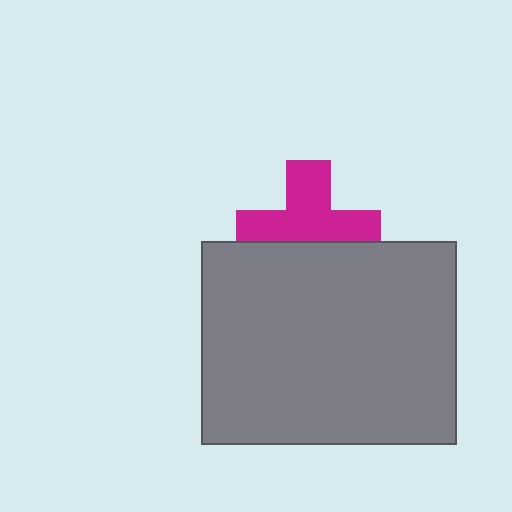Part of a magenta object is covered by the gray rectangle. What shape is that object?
It is a cross.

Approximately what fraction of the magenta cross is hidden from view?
Roughly 37% of the magenta cross is hidden behind the gray rectangle.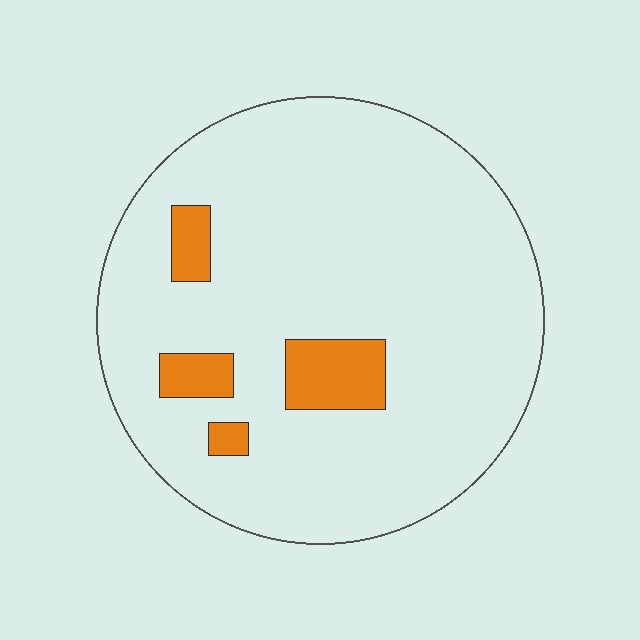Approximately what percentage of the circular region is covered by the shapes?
Approximately 10%.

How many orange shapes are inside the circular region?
4.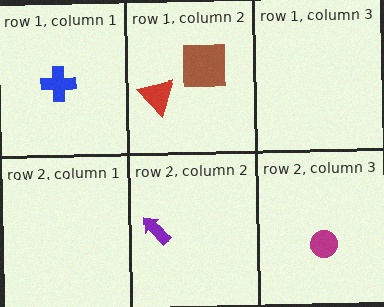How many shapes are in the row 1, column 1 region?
1.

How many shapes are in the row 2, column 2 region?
1.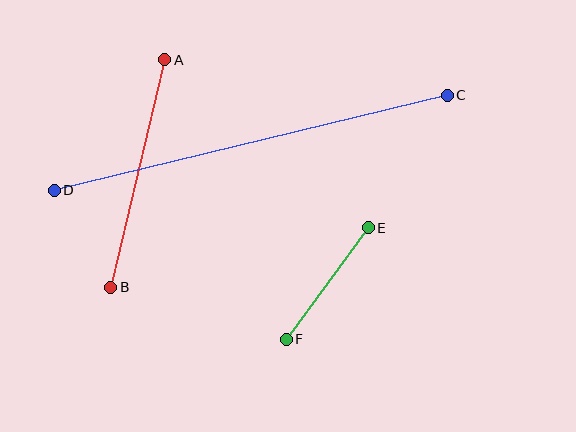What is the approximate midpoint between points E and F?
The midpoint is at approximately (327, 284) pixels.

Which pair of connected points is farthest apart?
Points C and D are farthest apart.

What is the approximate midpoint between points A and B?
The midpoint is at approximately (138, 173) pixels.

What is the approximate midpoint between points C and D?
The midpoint is at approximately (251, 143) pixels.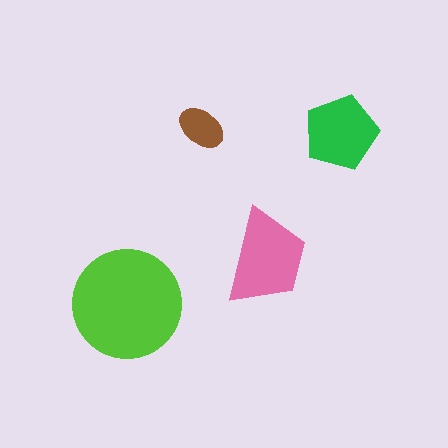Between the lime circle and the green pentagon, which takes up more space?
The lime circle.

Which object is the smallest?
The brown ellipse.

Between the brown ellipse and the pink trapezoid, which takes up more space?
The pink trapezoid.